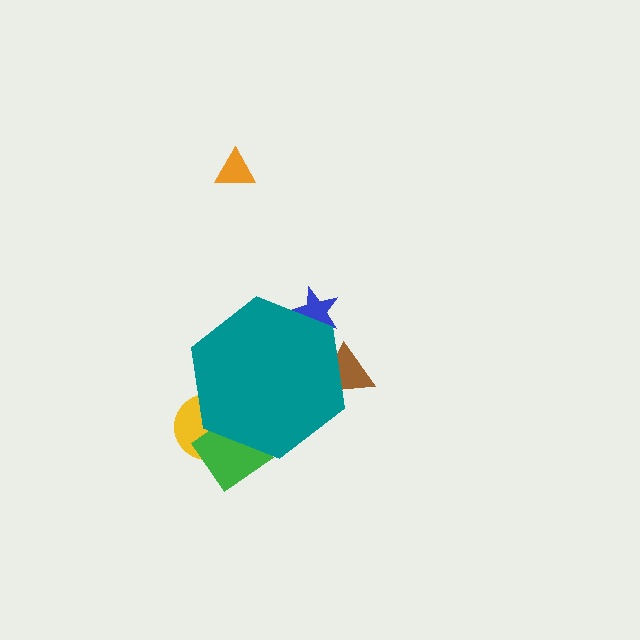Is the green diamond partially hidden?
Yes, the green diamond is partially hidden behind the teal hexagon.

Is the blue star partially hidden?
Yes, the blue star is partially hidden behind the teal hexagon.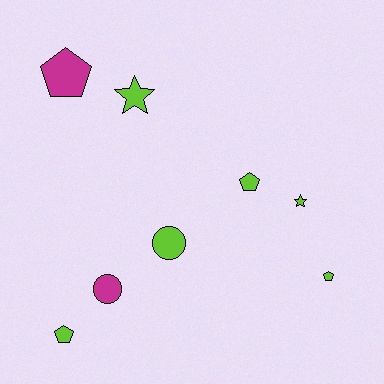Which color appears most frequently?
Lime, with 6 objects.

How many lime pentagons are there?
There are 3 lime pentagons.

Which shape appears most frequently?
Pentagon, with 4 objects.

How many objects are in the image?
There are 8 objects.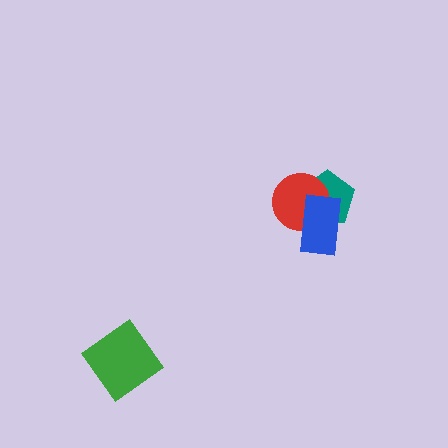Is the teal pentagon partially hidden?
Yes, it is partially covered by another shape.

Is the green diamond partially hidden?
No, no other shape covers it.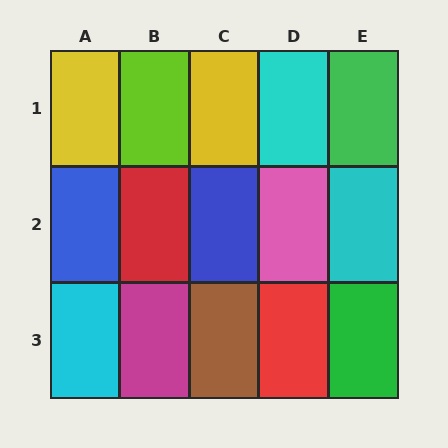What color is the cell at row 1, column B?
Lime.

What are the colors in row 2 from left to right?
Blue, red, blue, pink, cyan.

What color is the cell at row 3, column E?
Green.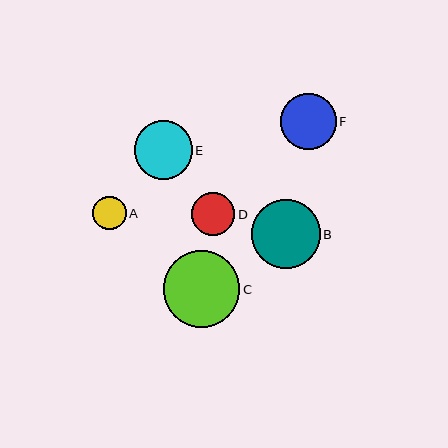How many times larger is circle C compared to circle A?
Circle C is approximately 2.3 times the size of circle A.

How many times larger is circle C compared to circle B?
Circle C is approximately 1.1 times the size of circle B.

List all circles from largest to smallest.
From largest to smallest: C, B, E, F, D, A.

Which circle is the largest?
Circle C is the largest with a size of approximately 77 pixels.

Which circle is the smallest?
Circle A is the smallest with a size of approximately 33 pixels.